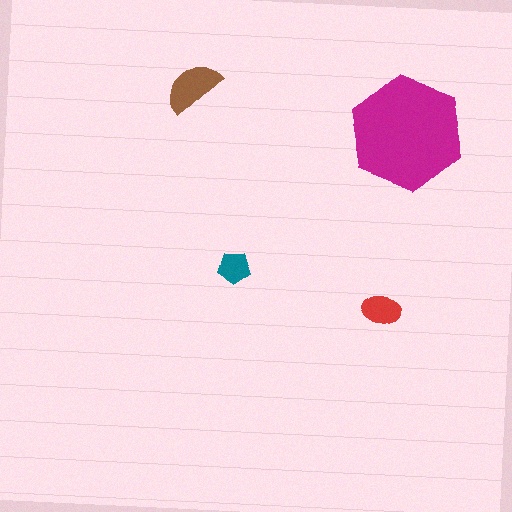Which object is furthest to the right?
The magenta hexagon is rightmost.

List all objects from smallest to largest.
The teal pentagon, the red ellipse, the brown semicircle, the magenta hexagon.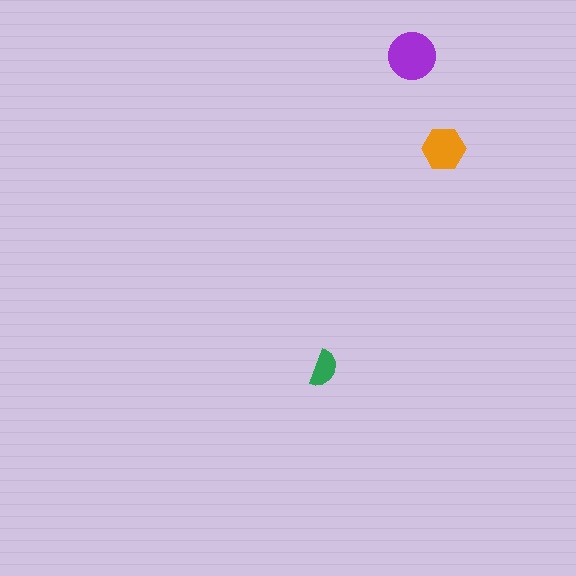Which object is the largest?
The purple circle.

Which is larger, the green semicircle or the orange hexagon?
The orange hexagon.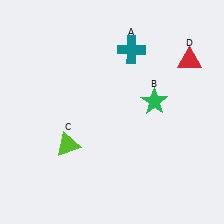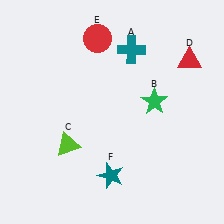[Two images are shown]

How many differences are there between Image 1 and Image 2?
There are 2 differences between the two images.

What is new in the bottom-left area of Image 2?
A teal star (F) was added in the bottom-left area of Image 2.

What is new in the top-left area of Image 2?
A red circle (E) was added in the top-left area of Image 2.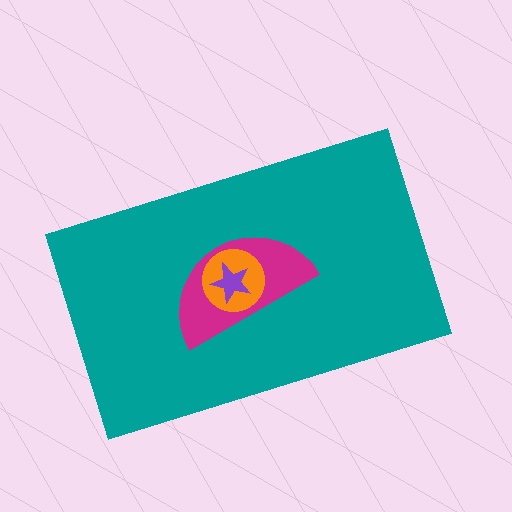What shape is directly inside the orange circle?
The purple star.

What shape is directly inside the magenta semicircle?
The orange circle.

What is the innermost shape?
The purple star.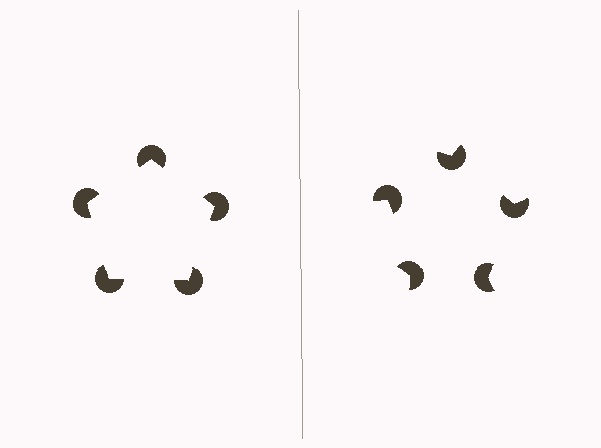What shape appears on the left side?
An illusory pentagon.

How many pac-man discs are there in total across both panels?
10 — 5 on each side.